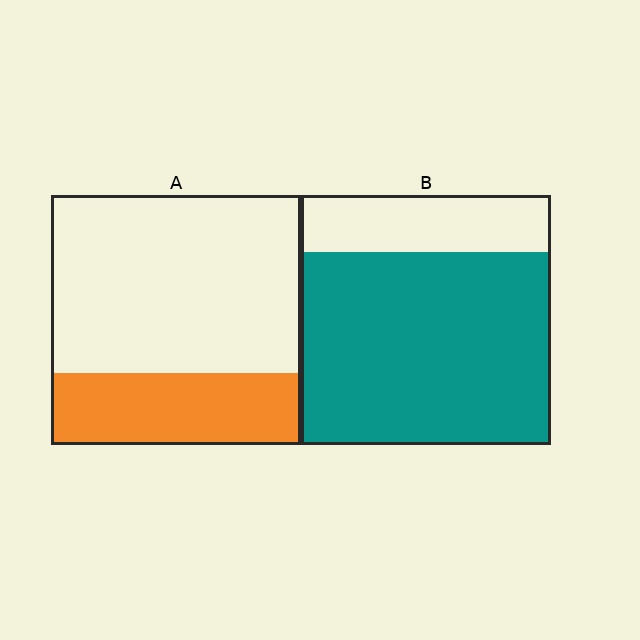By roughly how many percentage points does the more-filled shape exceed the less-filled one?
By roughly 50 percentage points (B over A).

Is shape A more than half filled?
No.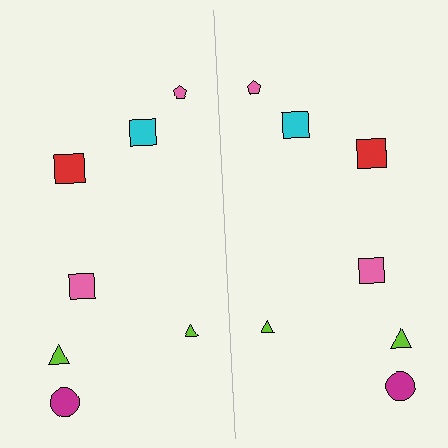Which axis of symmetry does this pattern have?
The pattern has a vertical axis of symmetry running through the center of the image.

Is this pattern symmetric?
Yes, this pattern has bilateral (reflection) symmetry.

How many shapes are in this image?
There are 14 shapes in this image.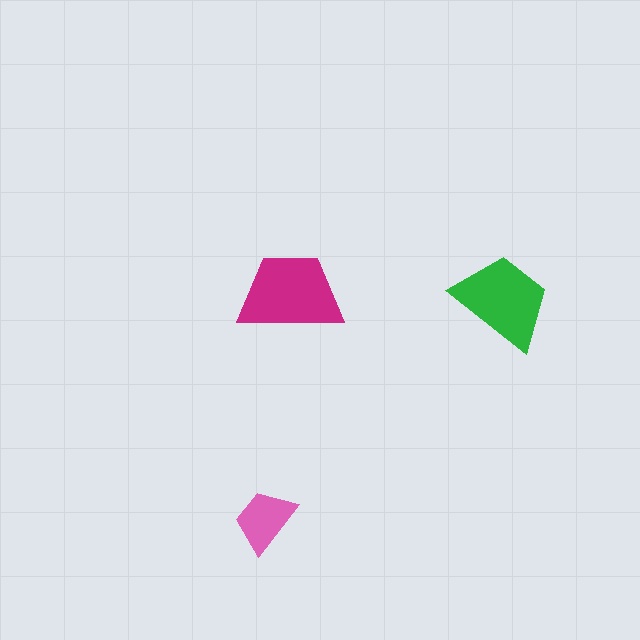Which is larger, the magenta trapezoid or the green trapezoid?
The magenta one.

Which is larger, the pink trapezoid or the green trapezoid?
The green one.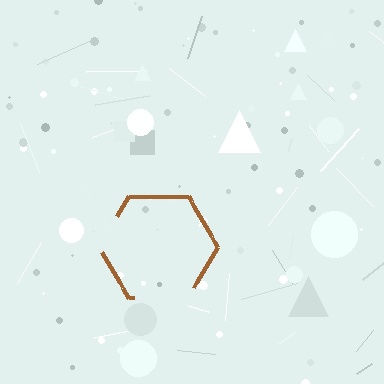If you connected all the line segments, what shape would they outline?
They would outline a hexagon.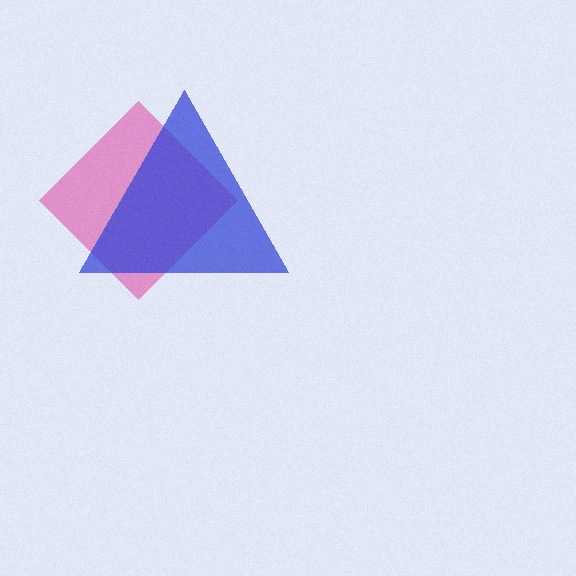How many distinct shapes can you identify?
There are 2 distinct shapes: a pink diamond, a blue triangle.